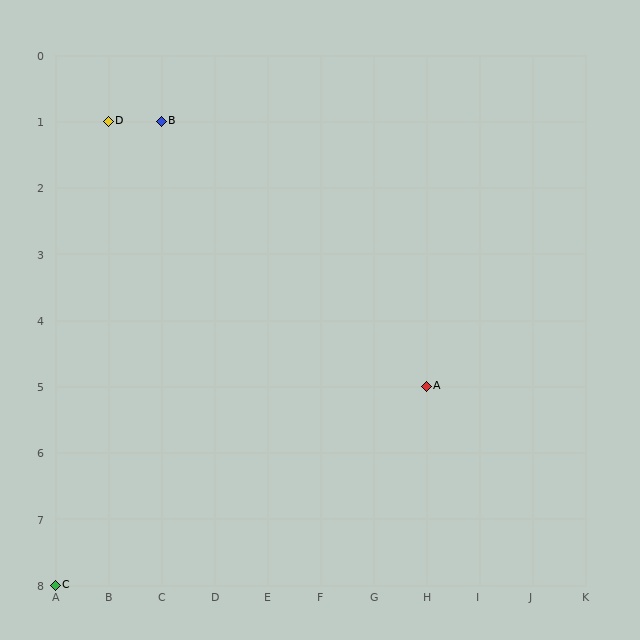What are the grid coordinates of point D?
Point D is at grid coordinates (B, 1).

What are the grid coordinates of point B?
Point B is at grid coordinates (C, 1).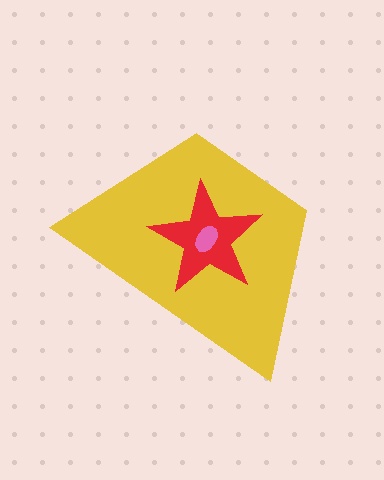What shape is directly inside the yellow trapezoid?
The red star.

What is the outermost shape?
The yellow trapezoid.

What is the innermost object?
The pink ellipse.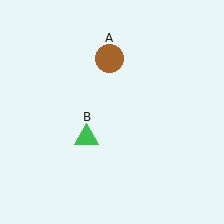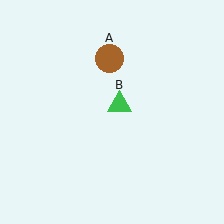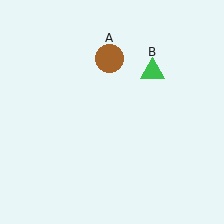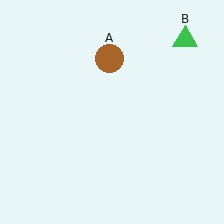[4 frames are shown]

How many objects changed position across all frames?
1 object changed position: green triangle (object B).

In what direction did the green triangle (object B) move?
The green triangle (object B) moved up and to the right.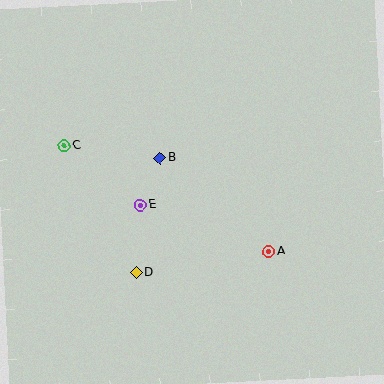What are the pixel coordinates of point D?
Point D is at (136, 273).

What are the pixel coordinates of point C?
Point C is at (64, 146).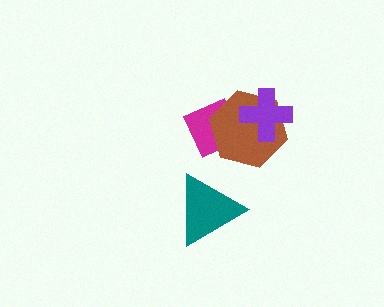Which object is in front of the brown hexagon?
The purple cross is in front of the brown hexagon.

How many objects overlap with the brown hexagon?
2 objects overlap with the brown hexagon.